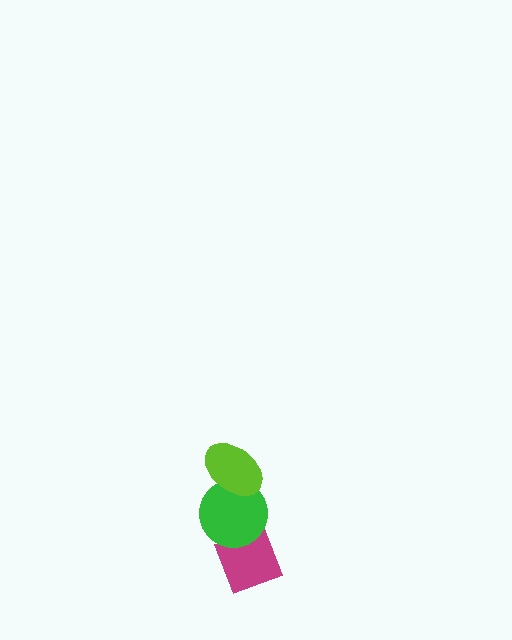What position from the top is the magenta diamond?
The magenta diamond is 3rd from the top.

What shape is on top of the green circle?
The lime ellipse is on top of the green circle.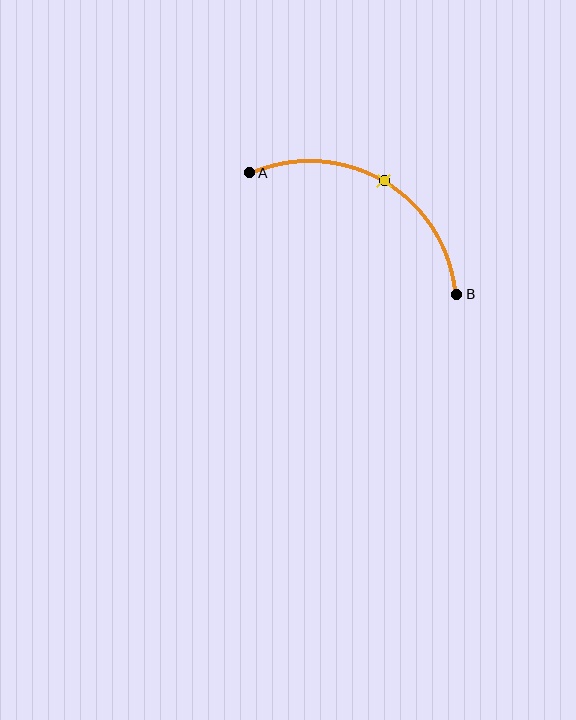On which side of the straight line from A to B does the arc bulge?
The arc bulges above the straight line connecting A and B.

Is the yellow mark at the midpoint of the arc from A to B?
Yes. The yellow mark lies on the arc at equal arc-length from both A and B — it is the arc midpoint.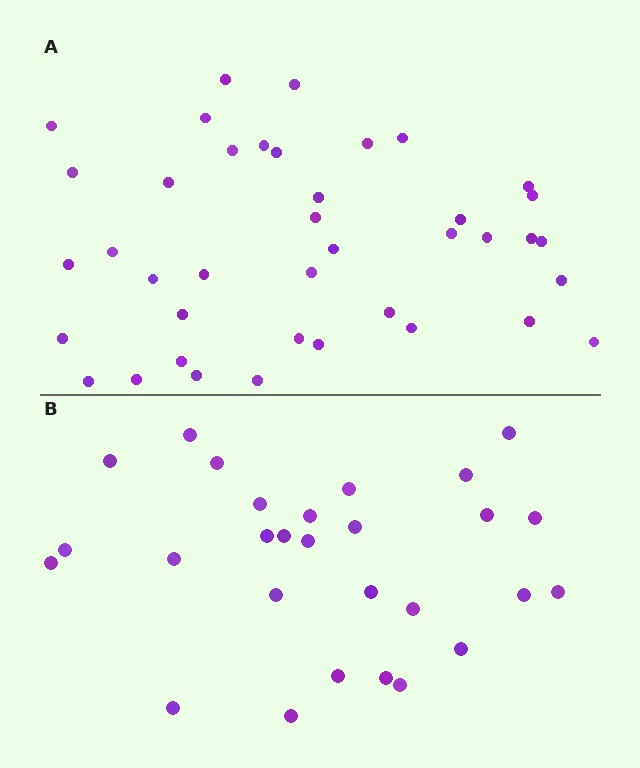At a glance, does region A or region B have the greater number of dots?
Region A (the top region) has more dots.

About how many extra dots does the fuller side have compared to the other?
Region A has roughly 12 or so more dots than region B.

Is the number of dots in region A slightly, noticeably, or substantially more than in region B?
Region A has noticeably more, but not dramatically so. The ratio is roughly 1.4 to 1.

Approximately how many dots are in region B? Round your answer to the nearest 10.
About 30 dots. (The exact count is 28, which rounds to 30.)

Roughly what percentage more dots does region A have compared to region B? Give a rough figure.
About 45% more.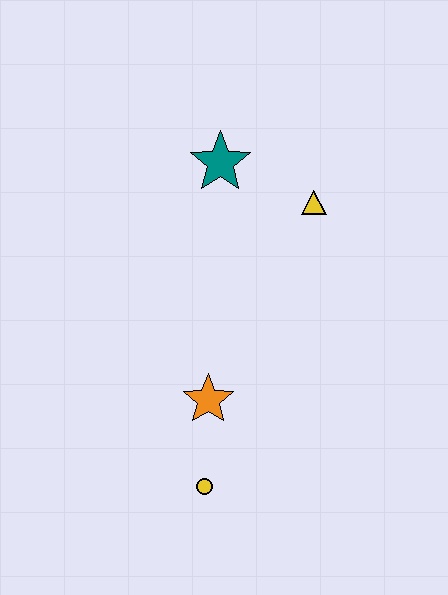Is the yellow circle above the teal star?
No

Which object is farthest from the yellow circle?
The teal star is farthest from the yellow circle.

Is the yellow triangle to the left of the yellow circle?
No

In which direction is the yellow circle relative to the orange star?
The yellow circle is below the orange star.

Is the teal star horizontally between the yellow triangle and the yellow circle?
Yes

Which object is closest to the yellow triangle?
The teal star is closest to the yellow triangle.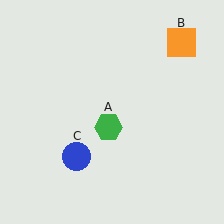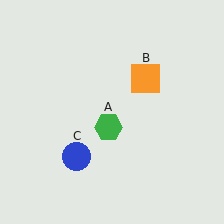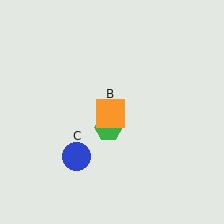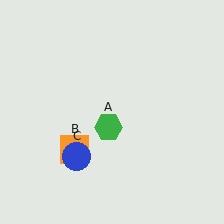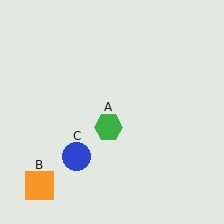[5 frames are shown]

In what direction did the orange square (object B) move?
The orange square (object B) moved down and to the left.